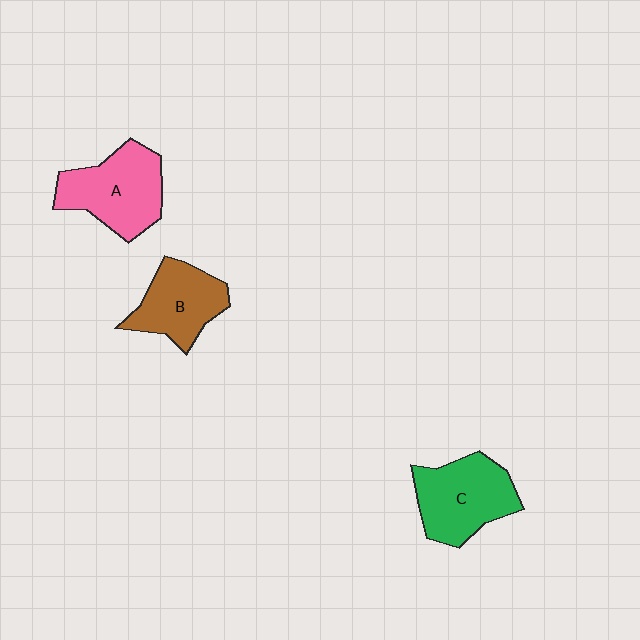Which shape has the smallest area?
Shape B (brown).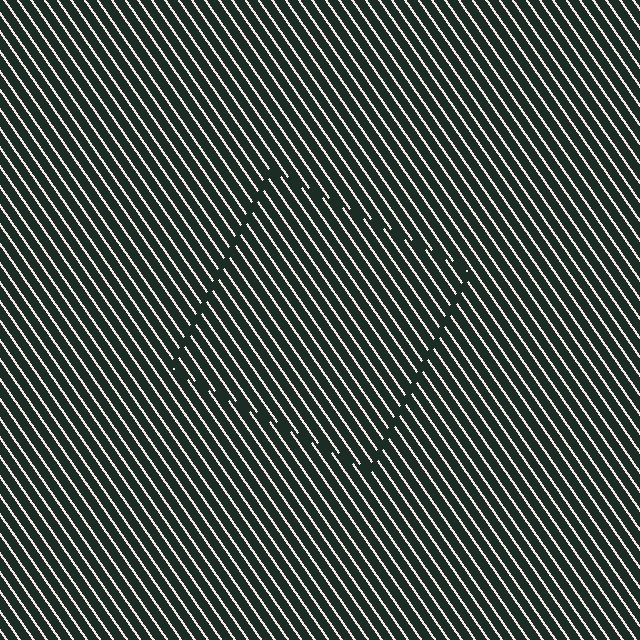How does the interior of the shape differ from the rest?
The interior of the shape contains the same grating, shifted by half a period — the contour is defined by the phase discontinuity where line-ends from the inner and outer gratings abut.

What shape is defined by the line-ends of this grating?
An illusory square. The interior of the shape contains the same grating, shifted by half a period — the contour is defined by the phase discontinuity where line-ends from the inner and outer gratings abut.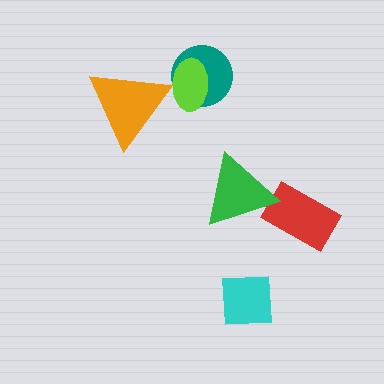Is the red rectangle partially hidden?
Yes, it is partially covered by another shape.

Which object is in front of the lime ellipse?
The orange triangle is in front of the lime ellipse.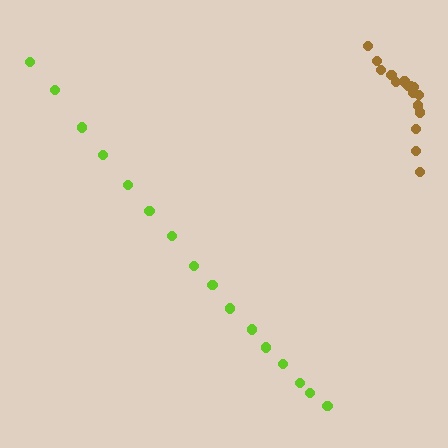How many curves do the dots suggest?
There are 2 distinct paths.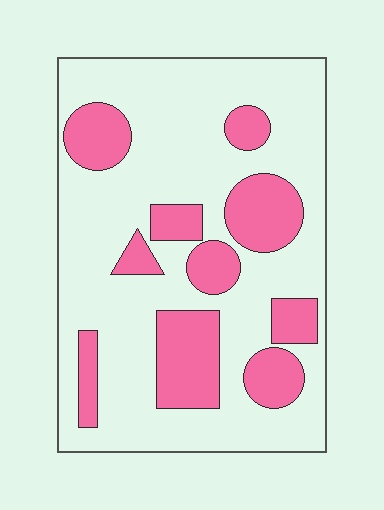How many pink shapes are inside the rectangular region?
10.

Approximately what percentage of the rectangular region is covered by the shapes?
Approximately 30%.